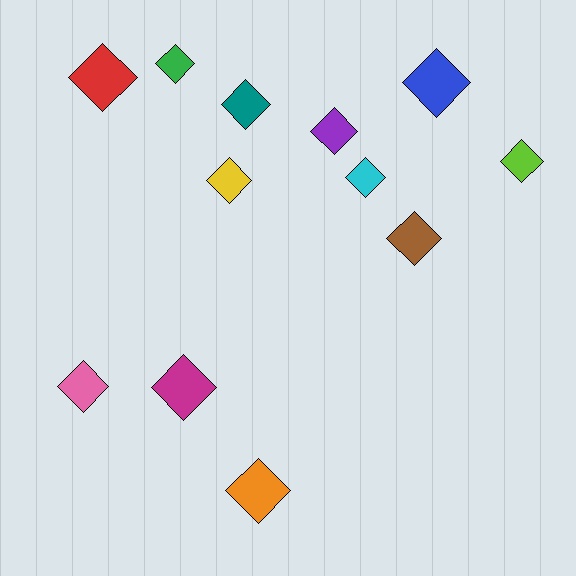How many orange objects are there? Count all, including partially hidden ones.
There is 1 orange object.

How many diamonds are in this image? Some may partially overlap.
There are 12 diamonds.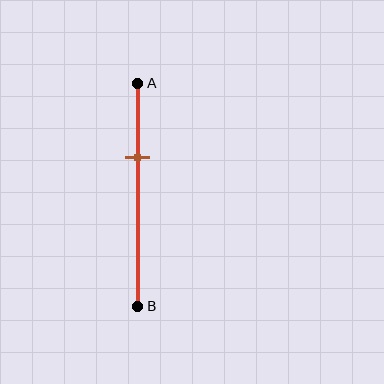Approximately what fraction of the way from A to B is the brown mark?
The brown mark is approximately 35% of the way from A to B.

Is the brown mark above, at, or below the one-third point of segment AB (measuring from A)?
The brown mark is approximately at the one-third point of segment AB.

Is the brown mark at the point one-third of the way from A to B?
Yes, the mark is approximately at the one-third point.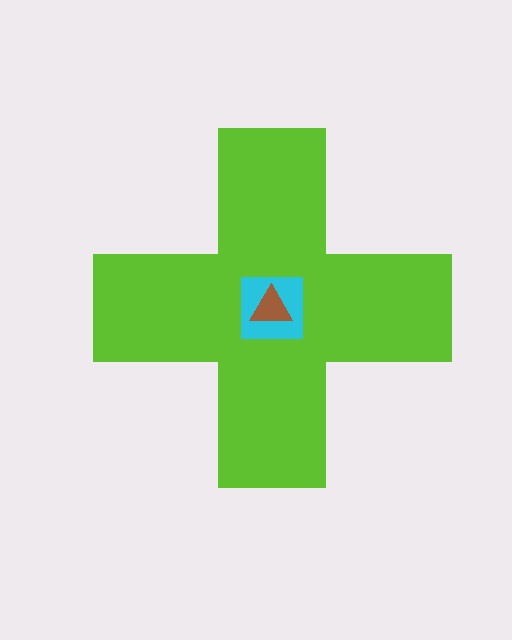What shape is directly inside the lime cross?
The cyan square.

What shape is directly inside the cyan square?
The brown triangle.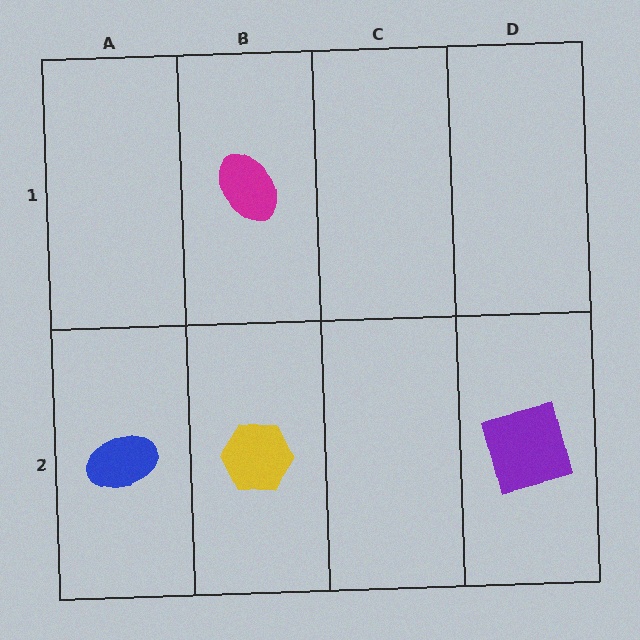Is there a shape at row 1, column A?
No, that cell is empty.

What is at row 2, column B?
A yellow hexagon.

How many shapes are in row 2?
3 shapes.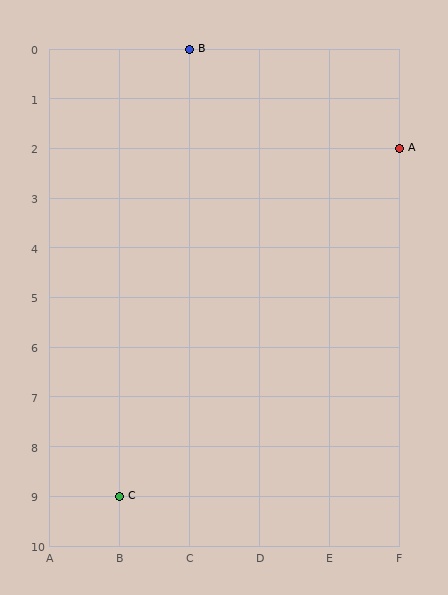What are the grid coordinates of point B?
Point B is at grid coordinates (C, 0).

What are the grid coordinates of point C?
Point C is at grid coordinates (B, 9).